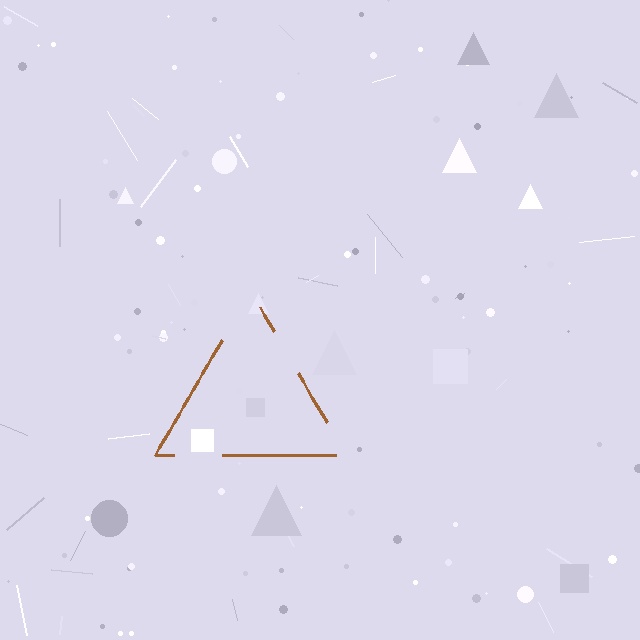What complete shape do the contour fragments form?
The contour fragments form a triangle.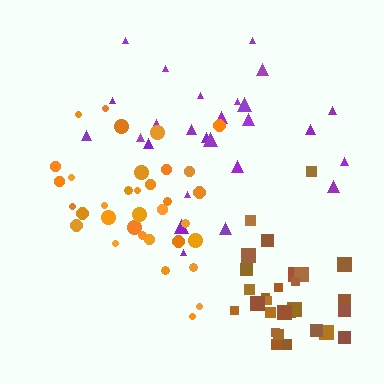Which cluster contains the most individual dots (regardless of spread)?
Orange (34).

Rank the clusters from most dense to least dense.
brown, orange, purple.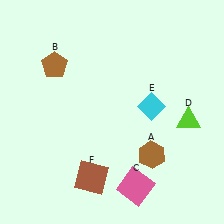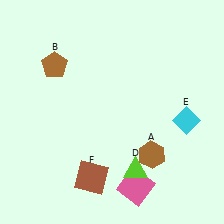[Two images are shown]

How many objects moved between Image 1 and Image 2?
2 objects moved between the two images.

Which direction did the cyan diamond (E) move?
The cyan diamond (E) moved right.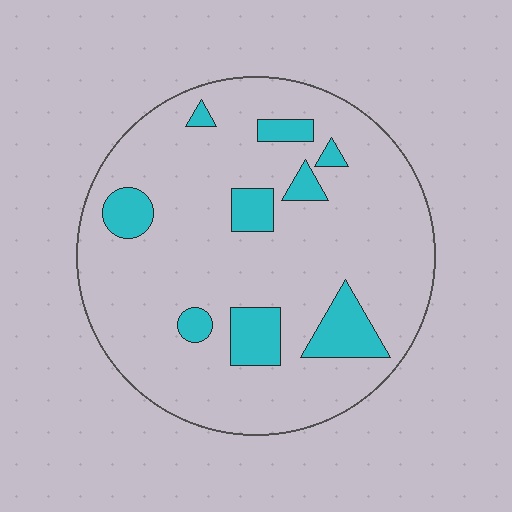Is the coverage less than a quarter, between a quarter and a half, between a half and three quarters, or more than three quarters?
Less than a quarter.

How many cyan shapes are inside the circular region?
9.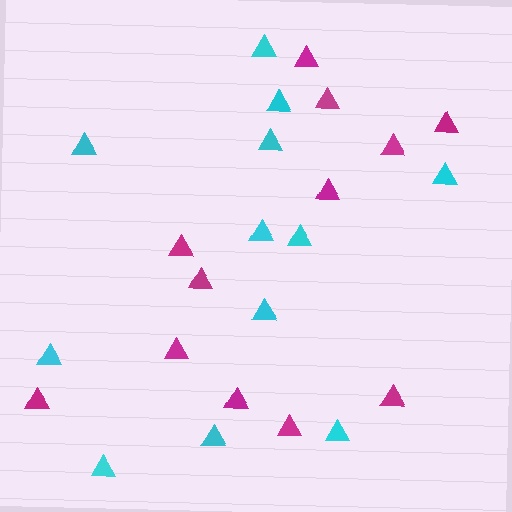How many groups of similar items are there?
There are 2 groups: one group of cyan triangles (12) and one group of magenta triangles (12).